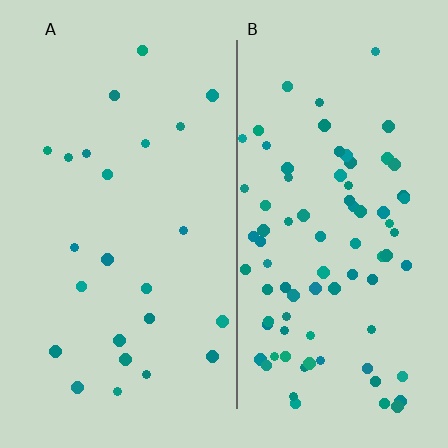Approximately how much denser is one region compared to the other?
Approximately 3.4× — region B over region A.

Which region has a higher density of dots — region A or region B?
B (the right).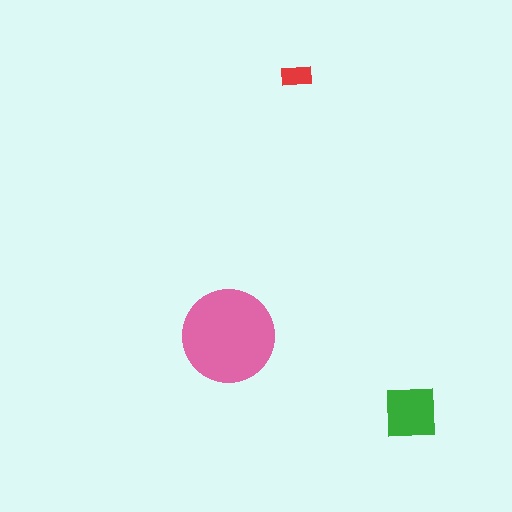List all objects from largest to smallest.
The pink circle, the green square, the red rectangle.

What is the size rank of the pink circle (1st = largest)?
1st.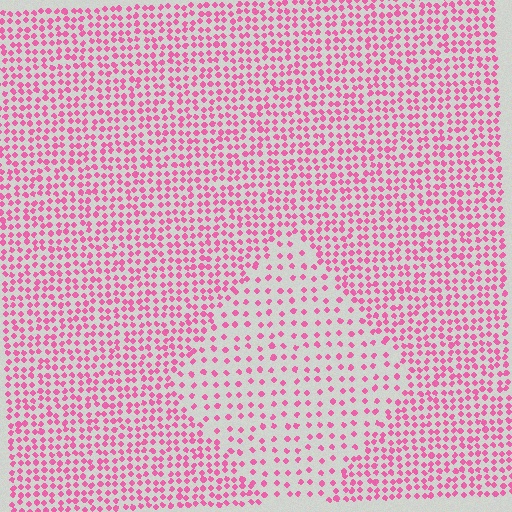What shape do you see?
I see a diamond.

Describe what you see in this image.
The image contains small pink elements arranged at two different densities. A diamond-shaped region is visible where the elements are less densely packed than the surrounding area.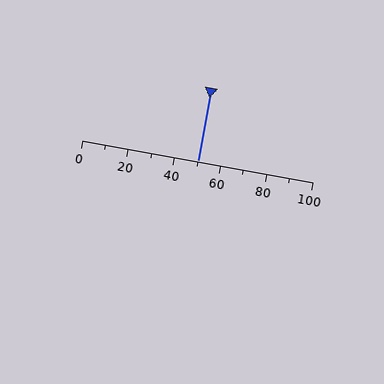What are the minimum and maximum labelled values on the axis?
The axis runs from 0 to 100.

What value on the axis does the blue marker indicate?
The marker indicates approximately 50.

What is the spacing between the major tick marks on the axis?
The major ticks are spaced 20 apart.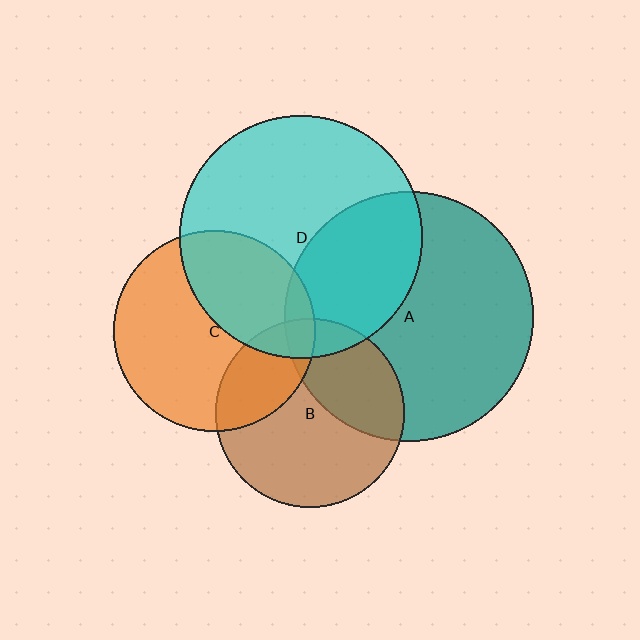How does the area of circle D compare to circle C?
Approximately 1.5 times.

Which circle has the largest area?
Circle A (teal).